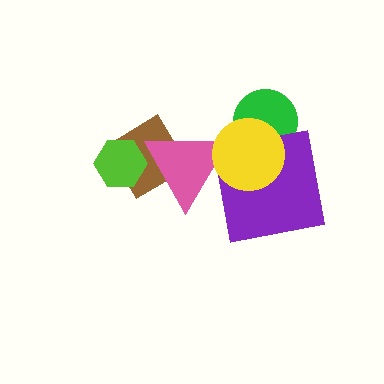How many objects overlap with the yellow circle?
3 objects overlap with the yellow circle.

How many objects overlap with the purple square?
3 objects overlap with the purple square.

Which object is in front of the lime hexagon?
The pink triangle is in front of the lime hexagon.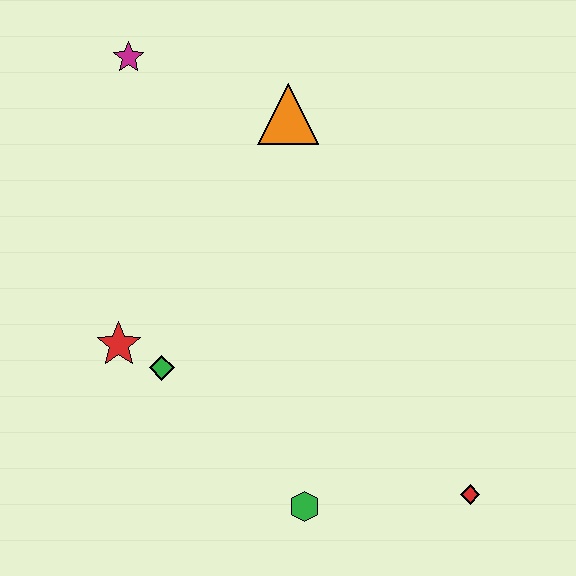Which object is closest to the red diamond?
The green hexagon is closest to the red diamond.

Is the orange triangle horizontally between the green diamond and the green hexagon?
Yes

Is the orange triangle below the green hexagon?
No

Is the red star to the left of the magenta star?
Yes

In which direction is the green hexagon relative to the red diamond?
The green hexagon is to the left of the red diamond.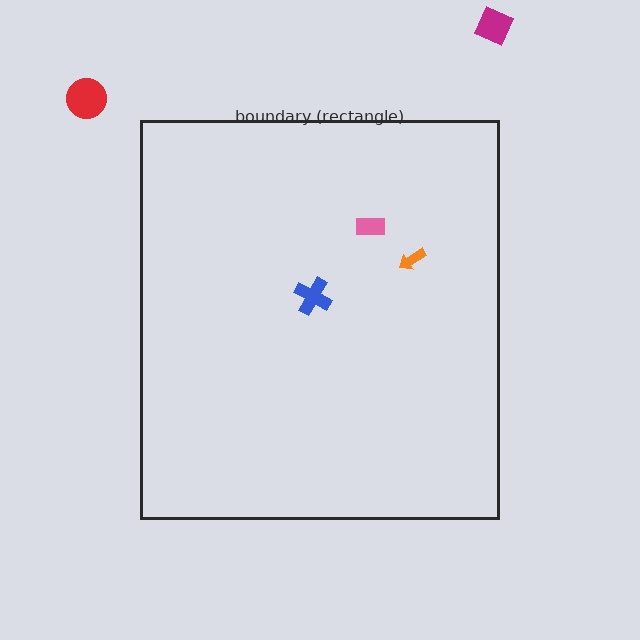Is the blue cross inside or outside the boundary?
Inside.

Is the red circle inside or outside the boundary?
Outside.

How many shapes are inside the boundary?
3 inside, 2 outside.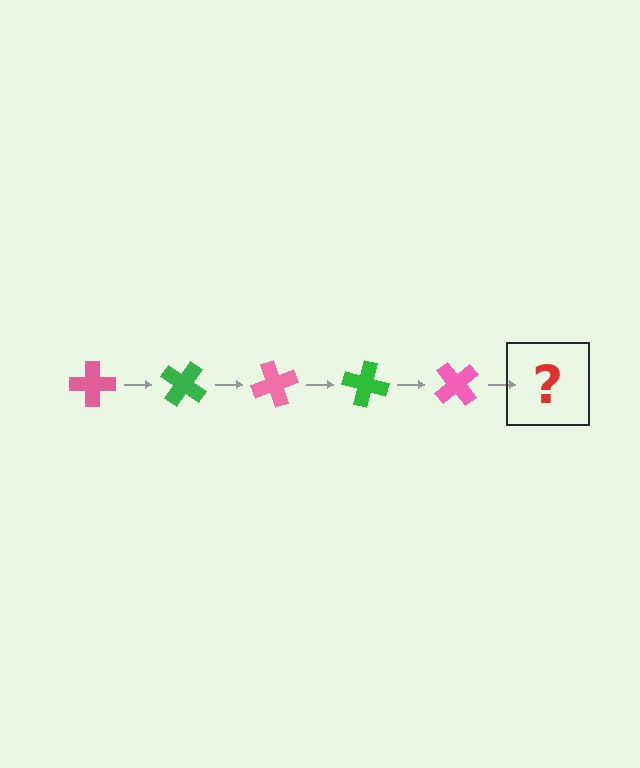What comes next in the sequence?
The next element should be a green cross, rotated 175 degrees from the start.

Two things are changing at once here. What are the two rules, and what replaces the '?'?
The two rules are that it rotates 35 degrees each step and the color cycles through pink and green. The '?' should be a green cross, rotated 175 degrees from the start.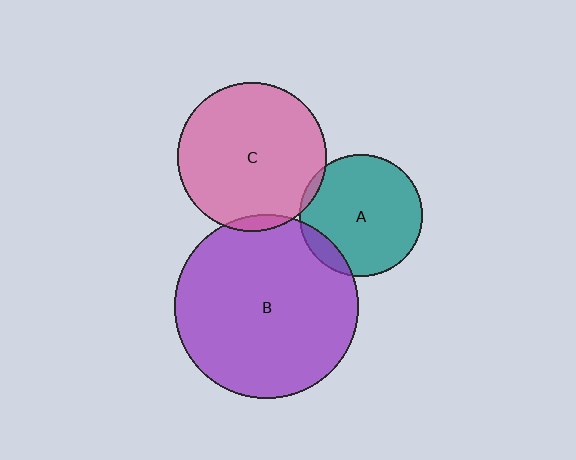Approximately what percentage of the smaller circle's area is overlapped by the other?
Approximately 5%.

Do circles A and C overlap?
Yes.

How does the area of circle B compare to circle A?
Approximately 2.3 times.